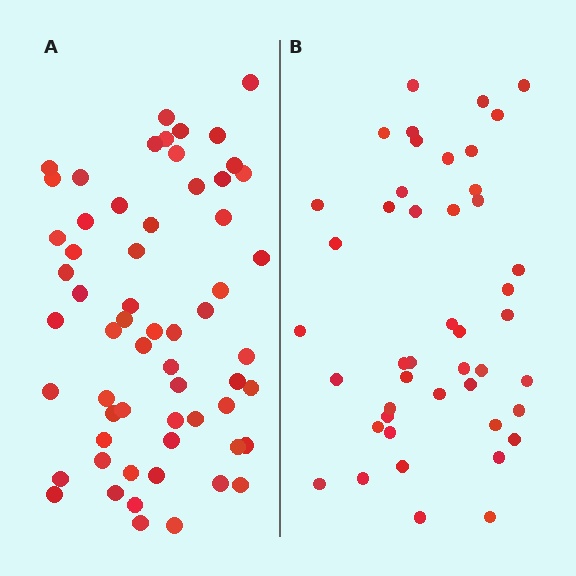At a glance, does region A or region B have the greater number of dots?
Region A (the left region) has more dots.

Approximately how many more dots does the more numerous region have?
Region A has approximately 15 more dots than region B.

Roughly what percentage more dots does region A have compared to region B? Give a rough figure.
About 35% more.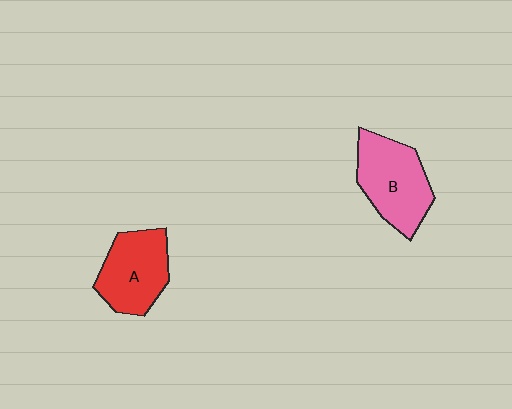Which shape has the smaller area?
Shape A (red).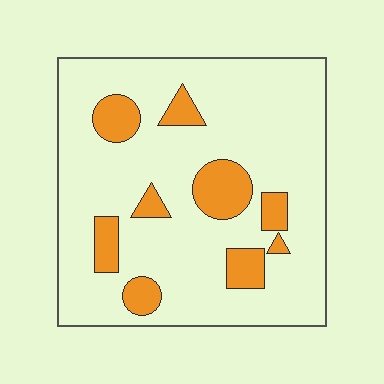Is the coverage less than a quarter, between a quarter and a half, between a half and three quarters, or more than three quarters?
Less than a quarter.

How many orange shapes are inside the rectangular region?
9.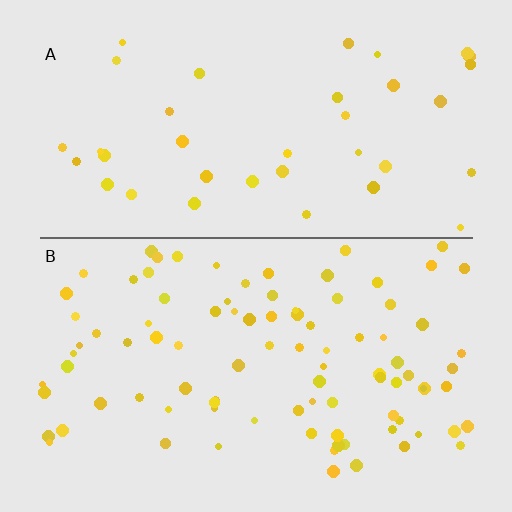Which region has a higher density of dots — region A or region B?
B (the bottom).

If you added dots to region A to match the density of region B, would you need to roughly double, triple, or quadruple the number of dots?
Approximately double.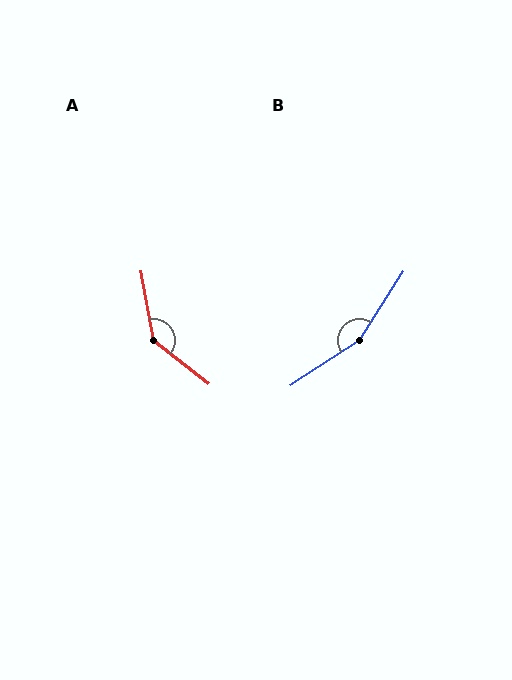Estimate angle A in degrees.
Approximately 138 degrees.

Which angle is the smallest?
A, at approximately 138 degrees.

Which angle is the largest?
B, at approximately 156 degrees.